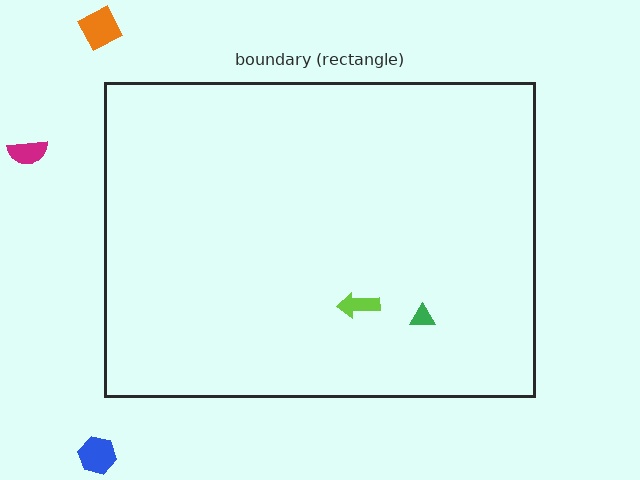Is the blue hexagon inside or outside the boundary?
Outside.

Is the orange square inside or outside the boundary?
Outside.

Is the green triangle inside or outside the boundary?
Inside.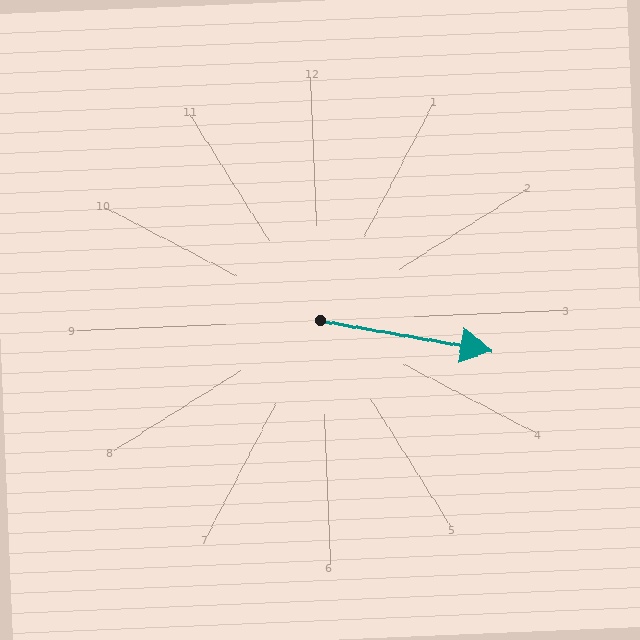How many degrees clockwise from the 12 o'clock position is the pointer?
Approximately 102 degrees.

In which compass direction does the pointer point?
East.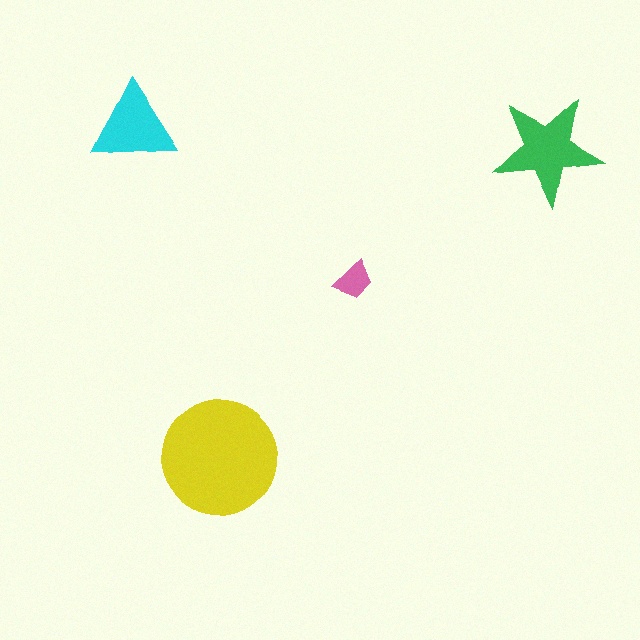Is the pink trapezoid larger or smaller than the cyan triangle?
Smaller.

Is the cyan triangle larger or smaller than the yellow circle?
Smaller.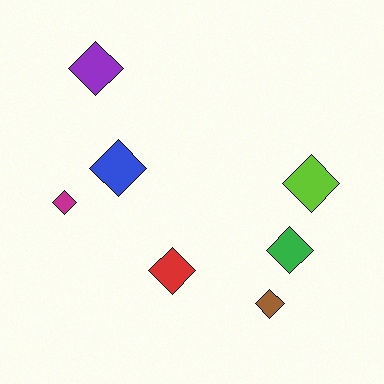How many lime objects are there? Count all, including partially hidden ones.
There is 1 lime object.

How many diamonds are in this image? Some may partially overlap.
There are 7 diamonds.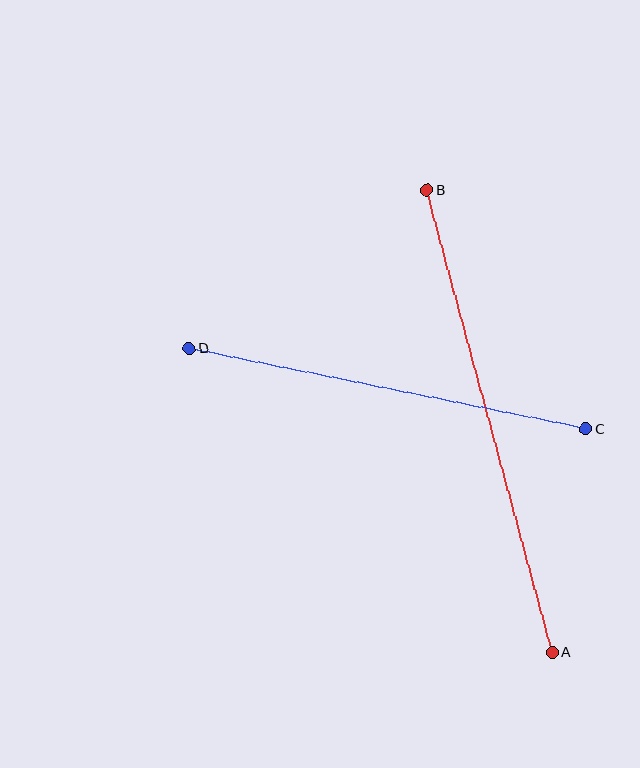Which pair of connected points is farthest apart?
Points A and B are farthest apart.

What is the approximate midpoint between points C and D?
The midpoint is at approximately (387, 389) pixels.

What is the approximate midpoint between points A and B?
The midpoint is at approximately (490, 421) pixels.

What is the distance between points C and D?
The distance is approximately 405 pixels.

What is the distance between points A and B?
The distance is approximately 479 pixels.